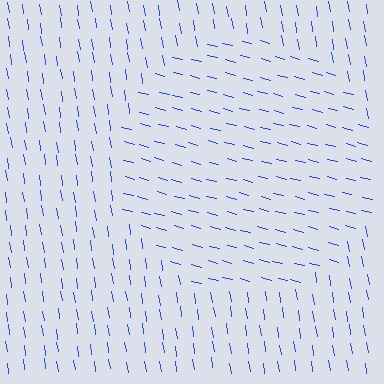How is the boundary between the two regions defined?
The boundary is defined purely by a change in line orientation (approximately 66 degrees difference). All lines are the same color and thickness.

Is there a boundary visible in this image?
Yes, there is a texture boundary formed by a change in line orientation.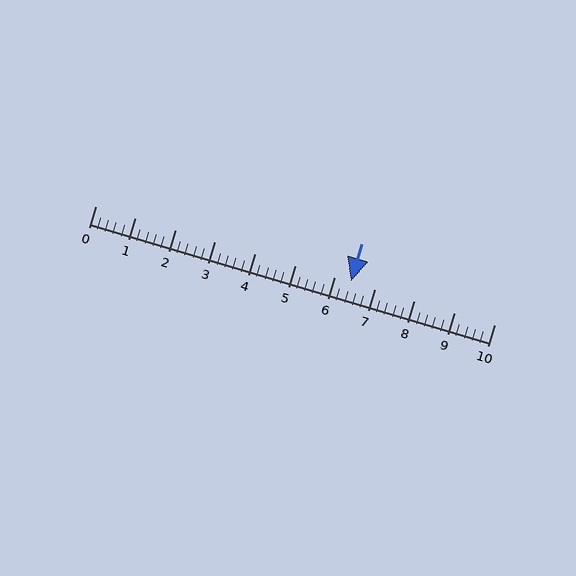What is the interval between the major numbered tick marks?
The major tick marks are spaced 1 units apart.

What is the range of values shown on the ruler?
The ruler shows values from 0 to 10.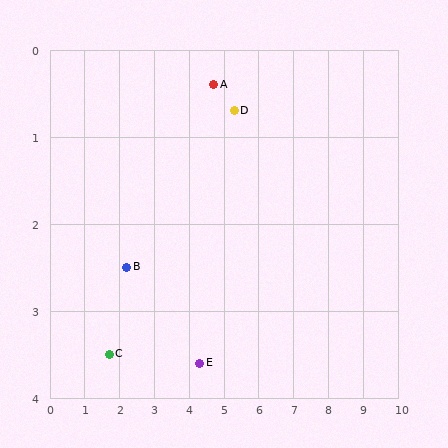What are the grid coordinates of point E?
Point E is at approximately (4.3, 3.6).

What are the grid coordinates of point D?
Point D is at approximately (5.3, 0.7).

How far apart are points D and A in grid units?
Points D and A are about 0.7 grid units apart.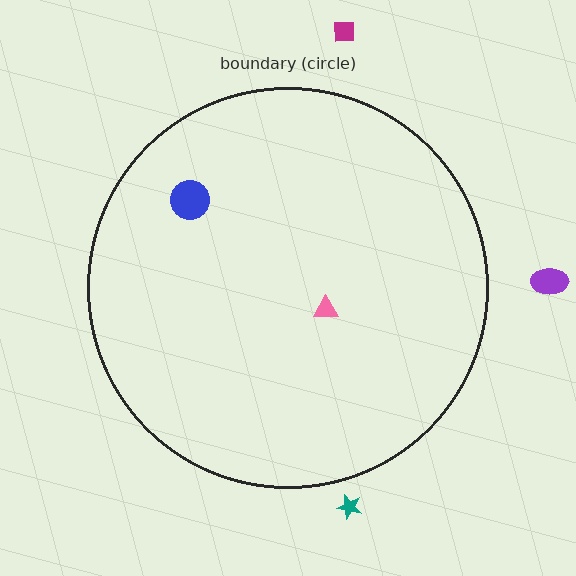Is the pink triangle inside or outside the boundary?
Inside.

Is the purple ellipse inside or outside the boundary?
Outside.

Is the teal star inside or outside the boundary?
Outside.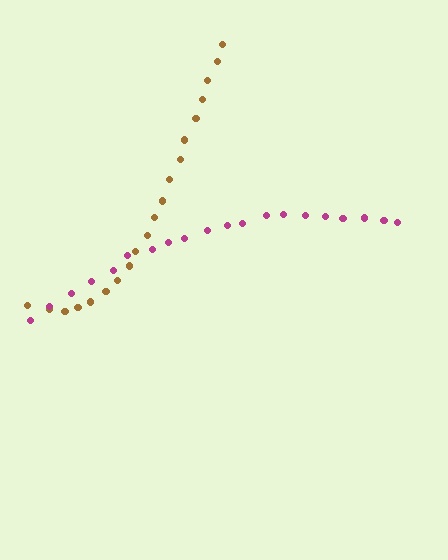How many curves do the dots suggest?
There are 2 distinct paths.